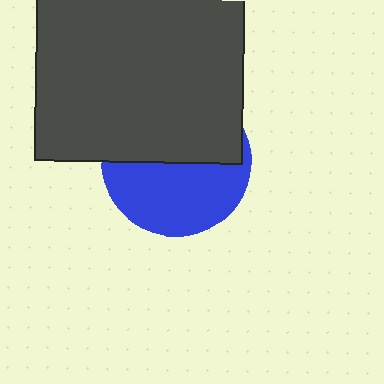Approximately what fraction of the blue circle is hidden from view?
Roughly 50% of the blue circle is hidden behind the dark gray square.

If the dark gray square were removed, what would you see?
You would see the complete blue circle.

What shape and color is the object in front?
The object in front is a dark gray square.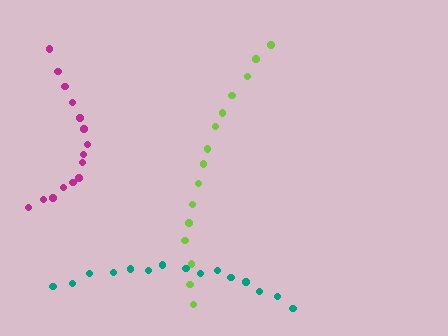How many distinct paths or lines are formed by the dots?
There are 3 distinct paths.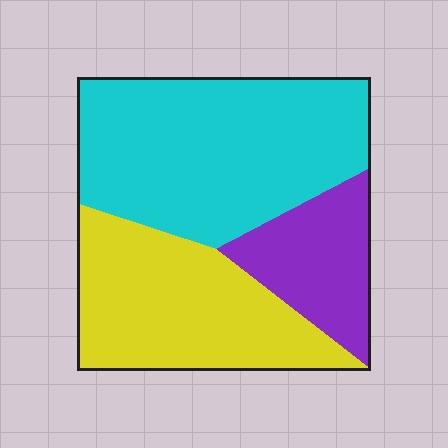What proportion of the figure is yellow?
Yellow covers roughly 35% of the figure.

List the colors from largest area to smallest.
From largest to smallest: cyan, yellow, purple.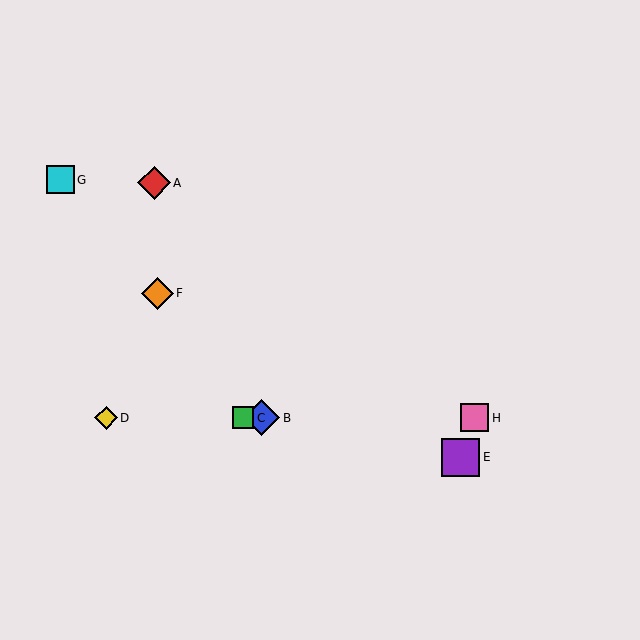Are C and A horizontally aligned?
No, C is at y≈418 and A is at y≈183.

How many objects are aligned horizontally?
4 objects (B, C, D, H) are aligned horizontally.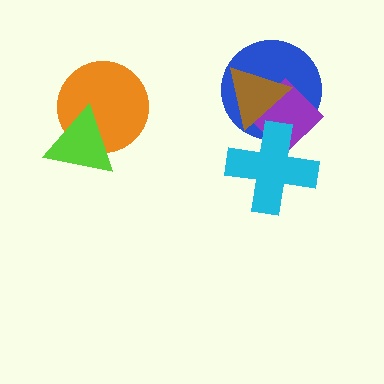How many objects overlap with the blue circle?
3 objects overlap with the blue circle.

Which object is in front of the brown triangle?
The cyan cross is in front of the brown triangle.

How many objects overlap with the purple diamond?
3 objects overlap with the purple diamond.